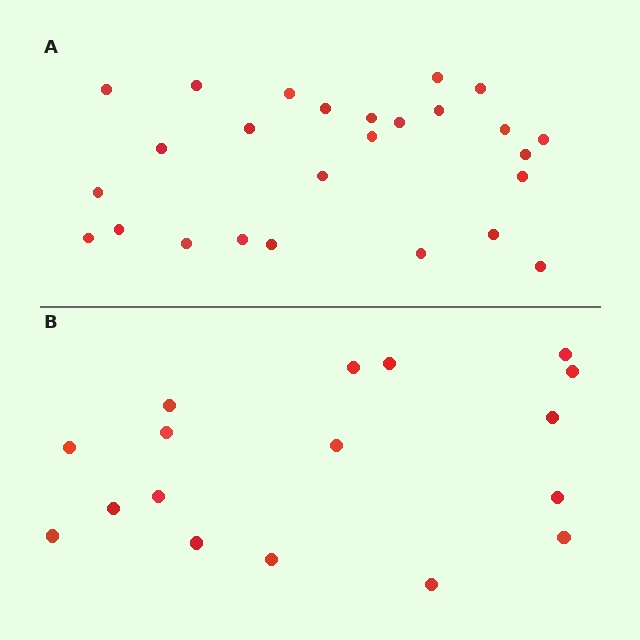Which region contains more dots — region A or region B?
Region A (the top region) has more dots.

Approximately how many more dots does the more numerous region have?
Region A has roughly 8 or so more dots than region B.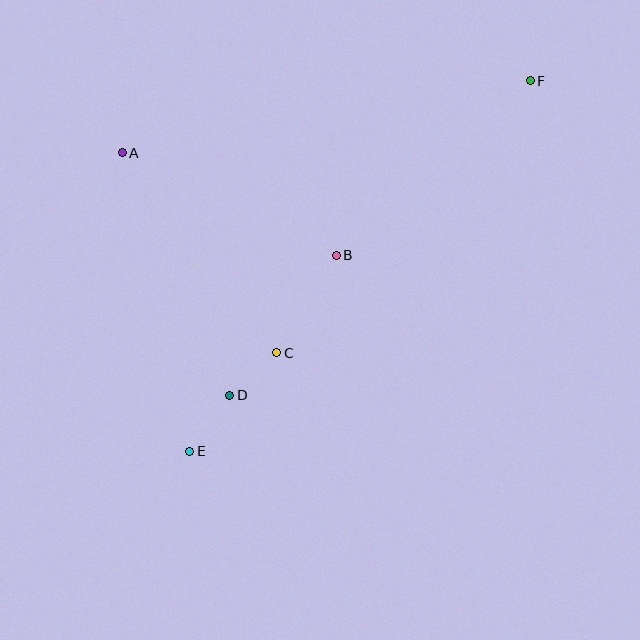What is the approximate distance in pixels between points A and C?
The distance between A and C is approximately 253 pixels.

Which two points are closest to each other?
Points C and D are closest to each other.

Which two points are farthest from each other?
Points E and F are farthest from each other.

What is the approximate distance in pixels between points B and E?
The distance between B and E is approximately 245 pixels.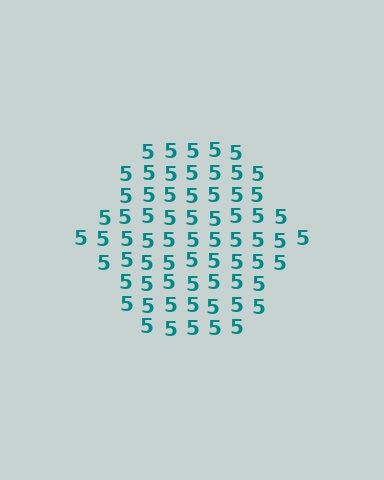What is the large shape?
The large shape is a hexagon.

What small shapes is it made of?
It is made of small digit 5's.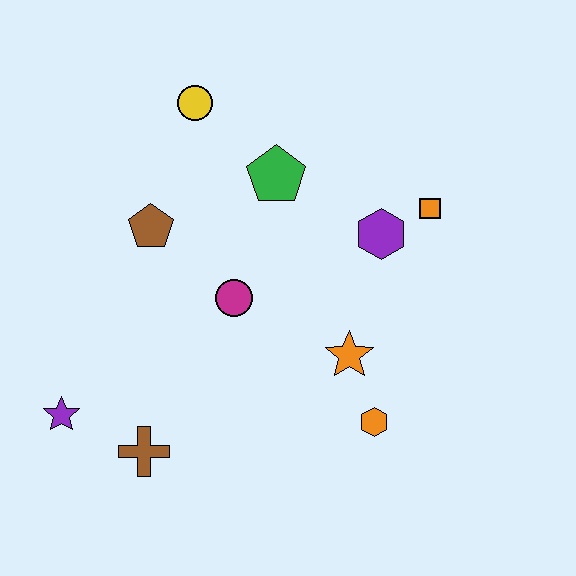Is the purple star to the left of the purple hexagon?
Yes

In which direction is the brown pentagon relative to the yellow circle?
The brown pentagon is below the yellow circle.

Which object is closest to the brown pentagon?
The magenta circle is closest to the brown pentagon.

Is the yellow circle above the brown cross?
Yes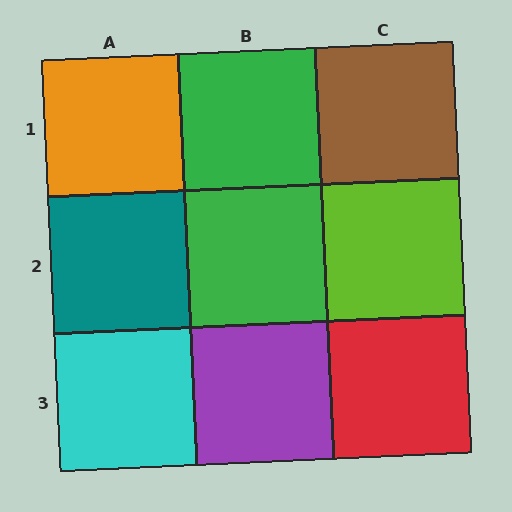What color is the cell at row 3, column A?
Cyan.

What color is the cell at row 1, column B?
Green.